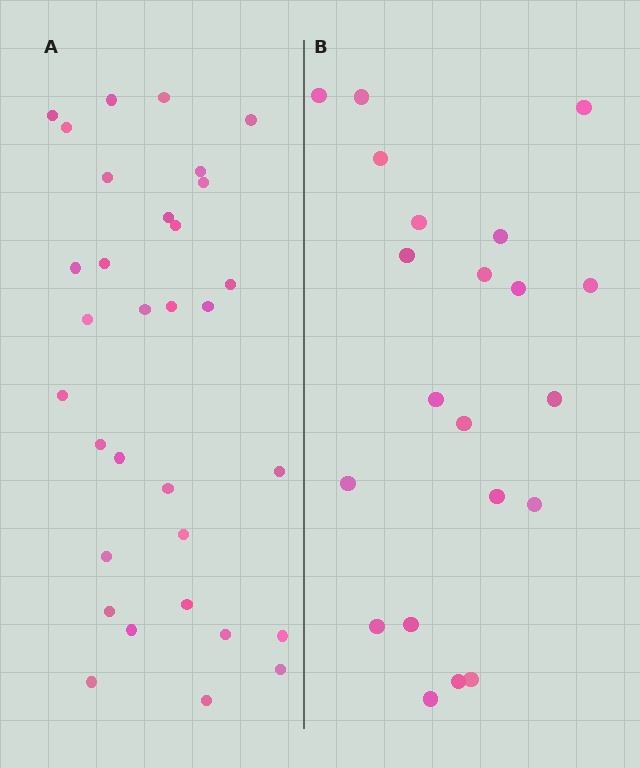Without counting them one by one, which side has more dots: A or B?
Region A (the left region) has more dots.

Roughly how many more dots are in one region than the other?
Region A has roughly 12 or so more dots than region B.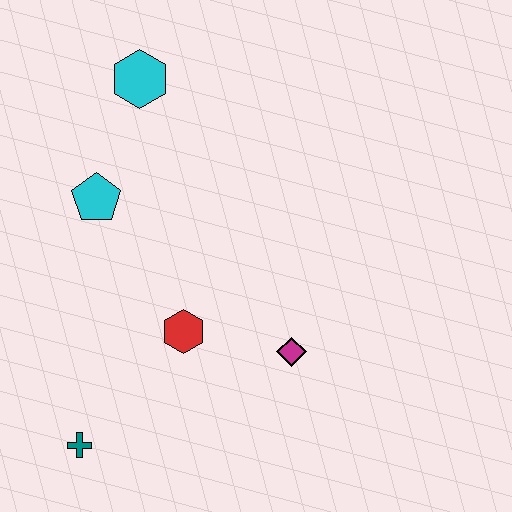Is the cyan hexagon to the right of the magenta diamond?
No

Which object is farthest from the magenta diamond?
The cyan hexagon is farthest from the magenta diamond.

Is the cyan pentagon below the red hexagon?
No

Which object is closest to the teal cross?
The red hexagon is closest to the teal cross.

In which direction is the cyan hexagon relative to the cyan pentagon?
The cyan hexagon is above the cyan pentagon.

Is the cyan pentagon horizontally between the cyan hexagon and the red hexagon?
No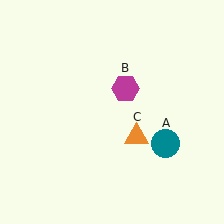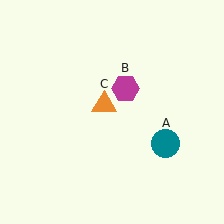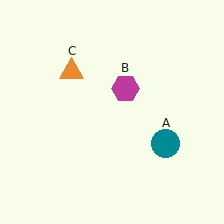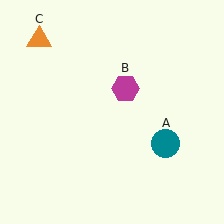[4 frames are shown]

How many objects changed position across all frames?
1 object changed position: orange triangle (object C).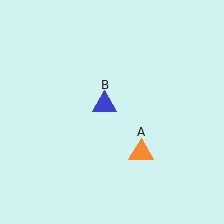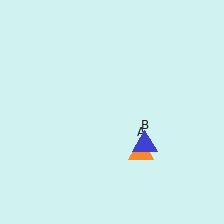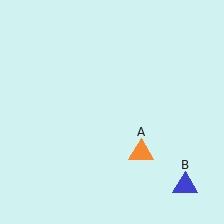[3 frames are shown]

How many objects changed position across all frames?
1 object changed position: blue triangle (object B).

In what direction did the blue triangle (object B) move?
The blue triangle (object B) moved down and to the right.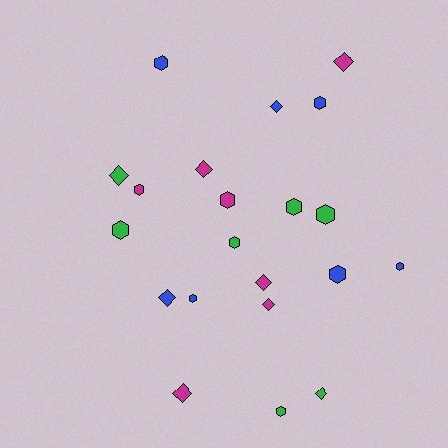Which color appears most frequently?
Blue, with 7 objects.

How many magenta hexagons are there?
There are 2 magenta hexagons.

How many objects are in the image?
There are 21 objects.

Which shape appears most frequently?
Hexagon, with 12 objects.